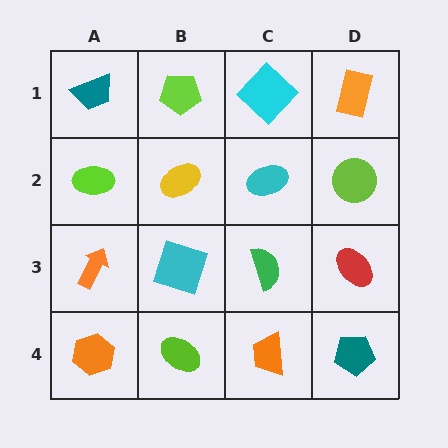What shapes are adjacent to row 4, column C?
A green semicircle (row 3, column C), a lime ellipse (row 4, column B), a teal pentagon (row 4, column D).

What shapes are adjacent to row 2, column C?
A cyan diamond (row 1, column C), a green semicircle (row 3, column C), a yellow ellipse (row 2, column B), a lime circle (row 2, column D).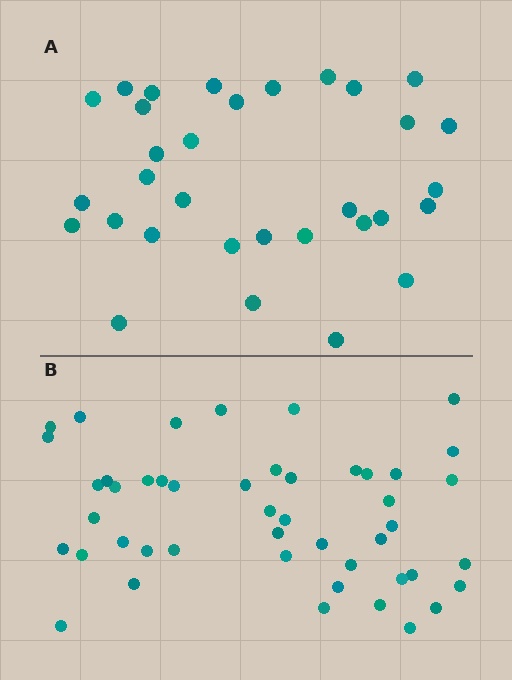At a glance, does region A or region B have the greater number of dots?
Region B (the bottom region) has more dots.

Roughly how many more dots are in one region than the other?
Region B has approximately 15 more dots than region A.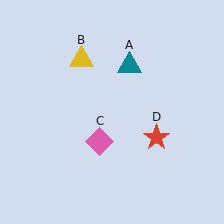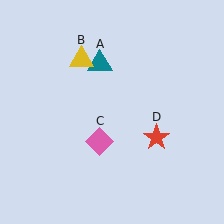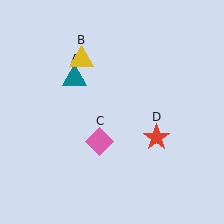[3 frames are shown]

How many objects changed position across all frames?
1 object changed position: teal triangle (object A).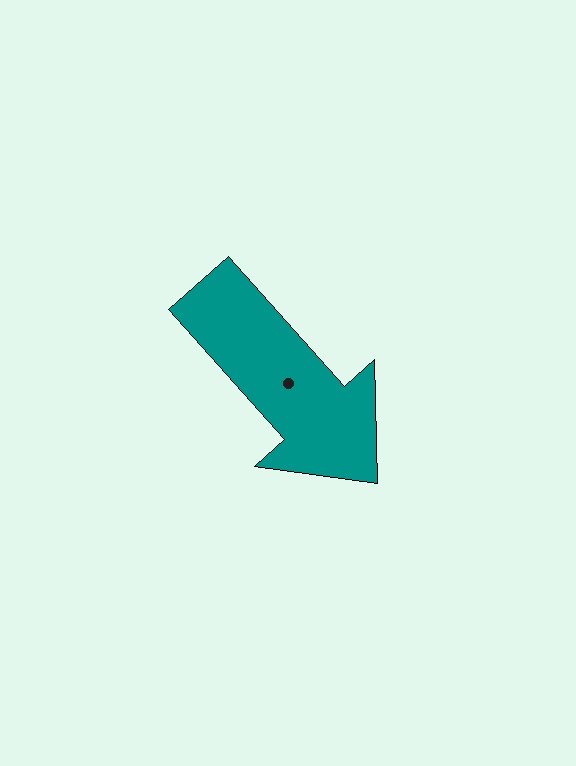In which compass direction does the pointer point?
Southeast.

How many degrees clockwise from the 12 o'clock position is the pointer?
Approximately 138 degrees.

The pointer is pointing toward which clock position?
Roughly 5 o'clock.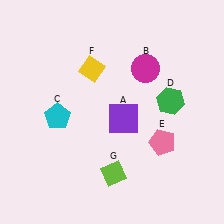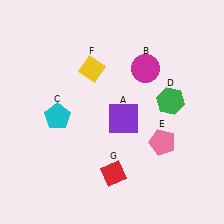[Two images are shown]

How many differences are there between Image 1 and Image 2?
There is 1 difference between the two images.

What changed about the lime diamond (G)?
In Image 1, G is lime. In Image 2, it changed to red.